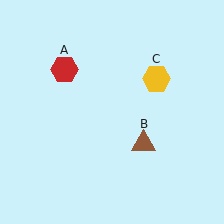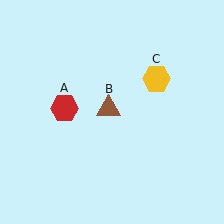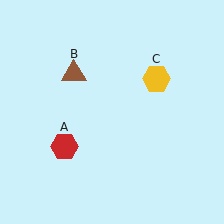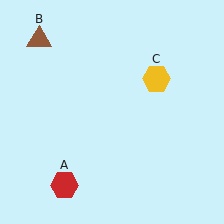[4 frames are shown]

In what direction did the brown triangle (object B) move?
The brown triangle (object B) moved up and to the left.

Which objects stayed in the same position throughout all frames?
Yellow hexagon (object C) remained stationary.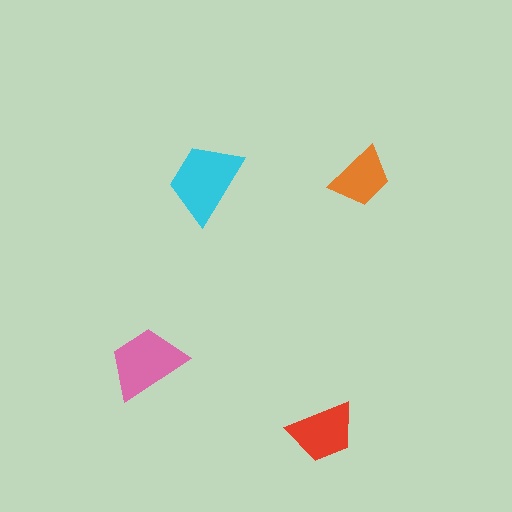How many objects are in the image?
There are 4 objects in the image.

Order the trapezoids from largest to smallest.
the cyan one, the pink one, the red one, the orange one.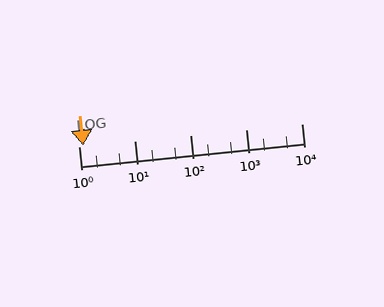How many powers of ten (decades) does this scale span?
The scale spans 4 decades, from 1 to 10000.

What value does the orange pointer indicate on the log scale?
The pointer indicates approximately 1.2.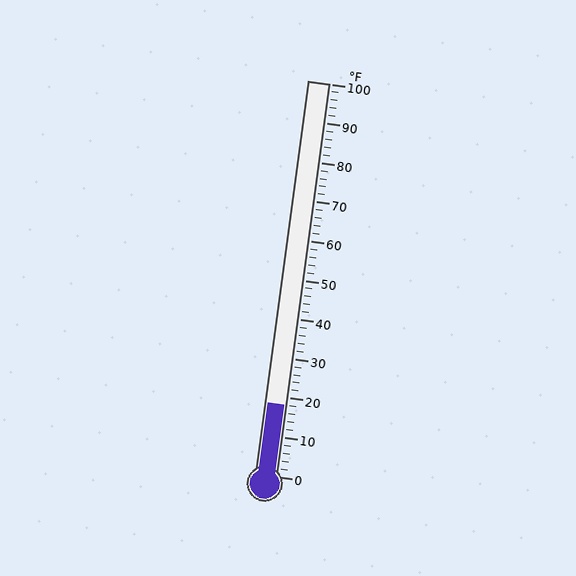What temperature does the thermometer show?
The thermometer shows approximately 18°F.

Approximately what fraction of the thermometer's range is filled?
The thermometer is filled to approximately 20% of its range.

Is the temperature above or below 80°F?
The temperature is below 80°F.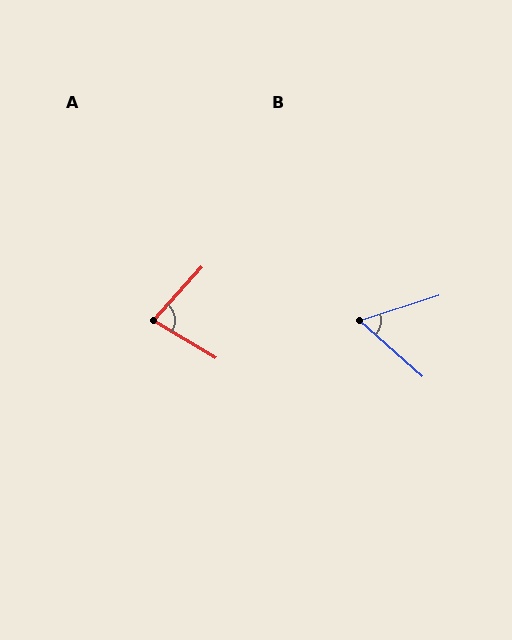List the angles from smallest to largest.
B (60°), A (79°).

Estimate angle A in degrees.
Approximately 79 degrees.